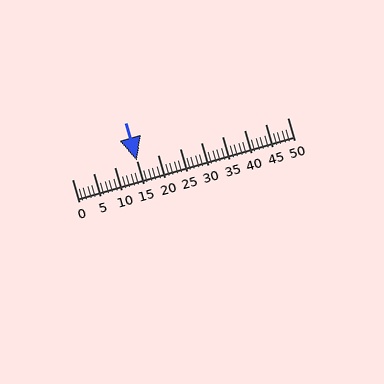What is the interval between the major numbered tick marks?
The major tick marks are spaced 5 units apart.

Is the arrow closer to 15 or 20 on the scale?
The arrow is closer to 15.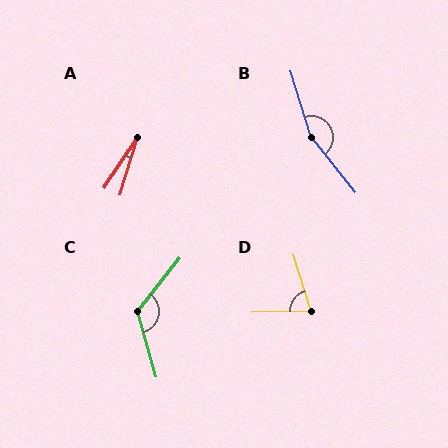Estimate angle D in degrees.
Approximately 74 degrees.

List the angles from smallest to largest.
A (17°), D (74°), C (126°), B (158°).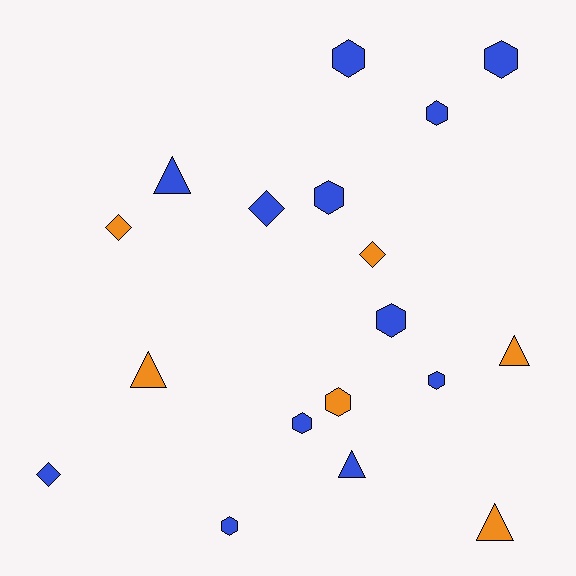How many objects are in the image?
There are 18 objects.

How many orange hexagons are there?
There is 1 orange hexagon.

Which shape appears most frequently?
Hexagon, with 9 objects.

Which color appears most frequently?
Blue, with 12 objects.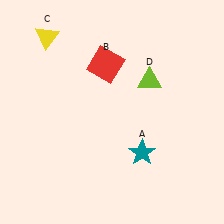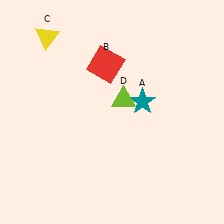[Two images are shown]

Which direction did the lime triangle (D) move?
The lime triangle (D) moved left.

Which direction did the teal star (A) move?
The teal star (A) moved up.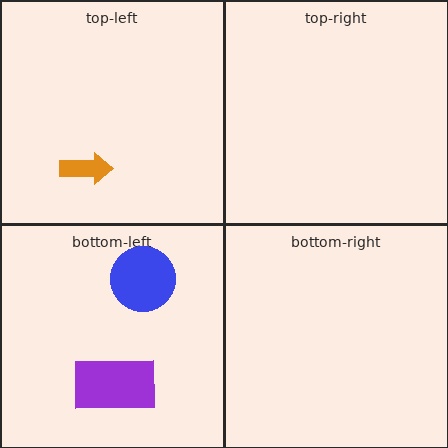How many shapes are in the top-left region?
1.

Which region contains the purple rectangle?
The bottom-left region.